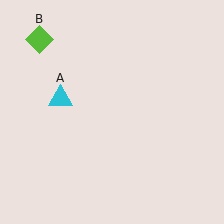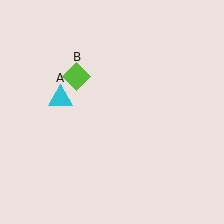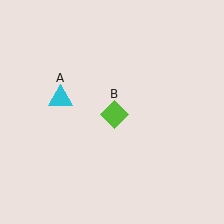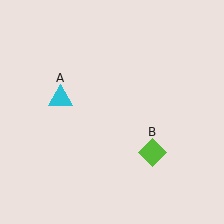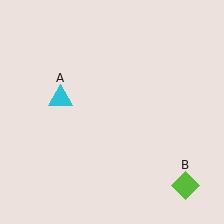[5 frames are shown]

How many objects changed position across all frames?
1 object changed position: lime diamond (object B).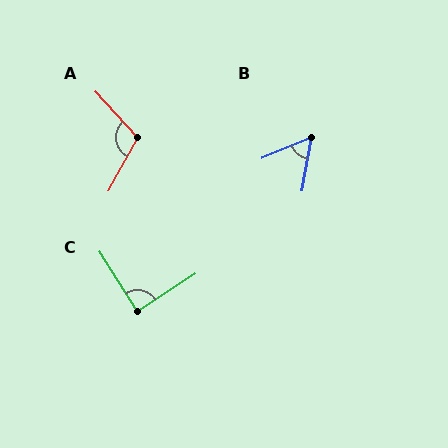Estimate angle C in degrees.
Approximately 89 degrees.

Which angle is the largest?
A, at approximately 109 degrees.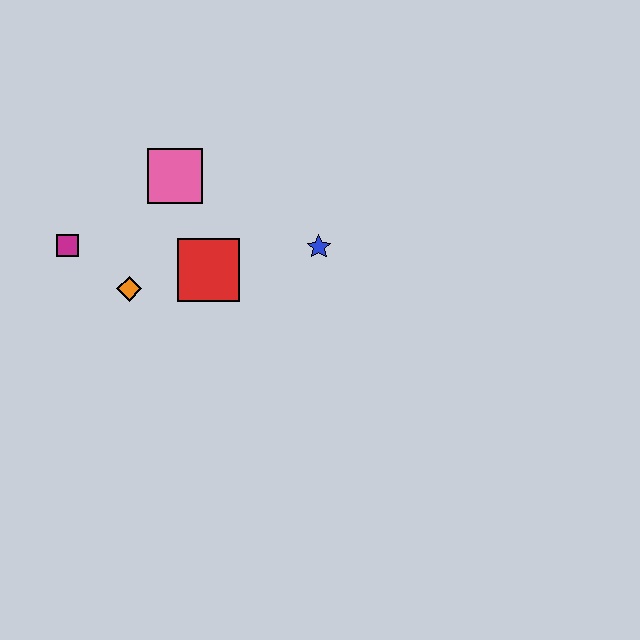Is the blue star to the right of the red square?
Yes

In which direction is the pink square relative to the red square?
The pink square is above the red square.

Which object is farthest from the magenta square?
The blue star is farthest from the magenta square.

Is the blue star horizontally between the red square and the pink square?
No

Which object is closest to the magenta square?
The orange diamond is closest to the magenta square.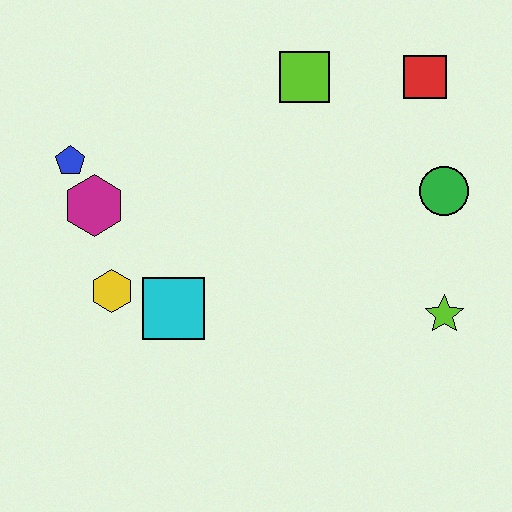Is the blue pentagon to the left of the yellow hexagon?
Yes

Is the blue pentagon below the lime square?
Yes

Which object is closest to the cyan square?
The yellow hexagon is closest to the cyan square.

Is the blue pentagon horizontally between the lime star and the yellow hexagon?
No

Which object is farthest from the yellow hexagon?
The red square is farthest from the yellow hexagon.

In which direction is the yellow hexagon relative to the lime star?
The yellow hexagon is to the left of the lime star.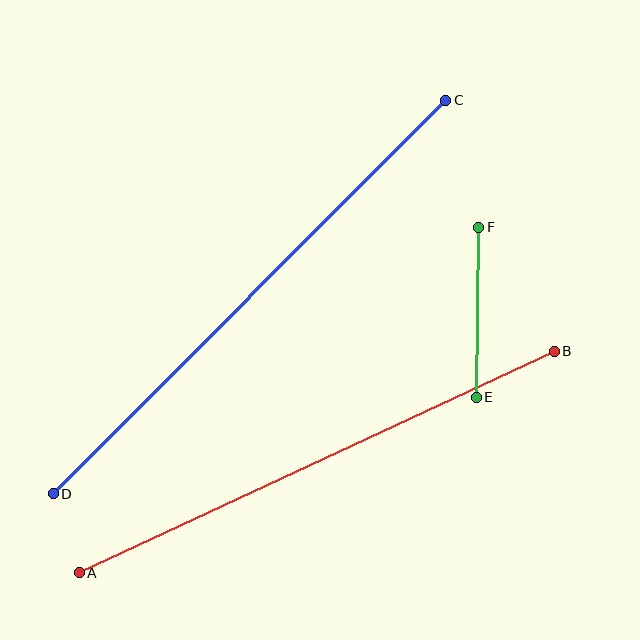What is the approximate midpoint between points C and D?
The midpoint is at approximately (250, 297) pixels.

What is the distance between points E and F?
The distance is approximately 170 pixels.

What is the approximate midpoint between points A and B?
The midpoint is at approximately (317, 462) pixels.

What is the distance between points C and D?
The distance is approximately 555 pixels.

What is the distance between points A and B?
The distance is approximately 524 pixels.